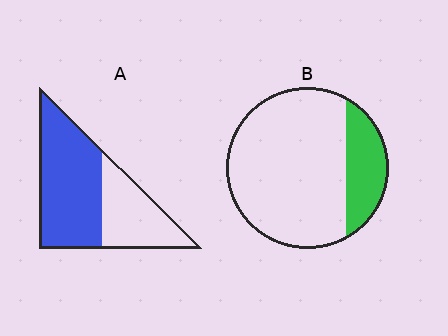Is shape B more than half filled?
No.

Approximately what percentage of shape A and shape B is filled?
A is approximately 60% and B is approximately 20%.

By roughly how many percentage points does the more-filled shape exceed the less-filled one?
By roughly 40 percentage points (A over B).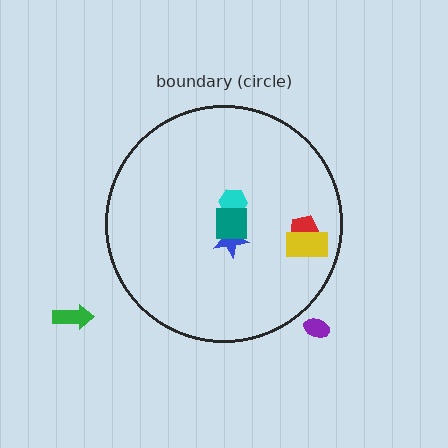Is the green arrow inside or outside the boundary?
Outside.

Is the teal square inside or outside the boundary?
Inside.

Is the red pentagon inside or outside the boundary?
Inside.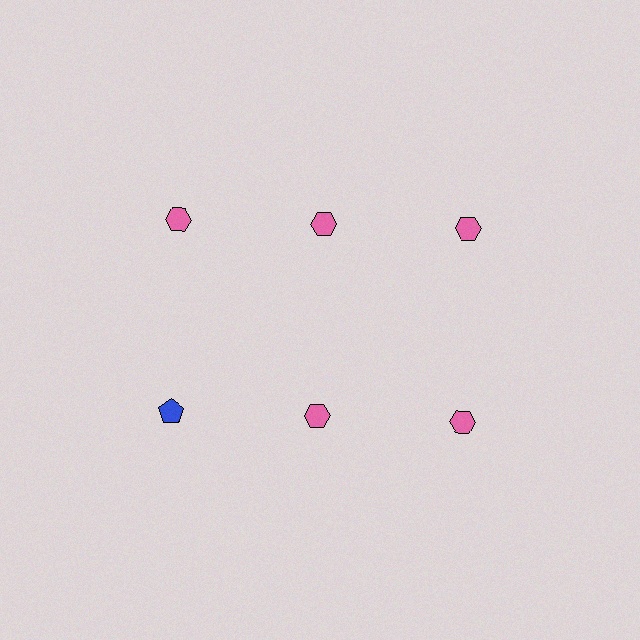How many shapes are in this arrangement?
There are 6 shapes arranged in a grid pattern.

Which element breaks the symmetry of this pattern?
The blue pentagon in the second row, leftmost column breaks the symmetry. All other shapes are pink hexagons.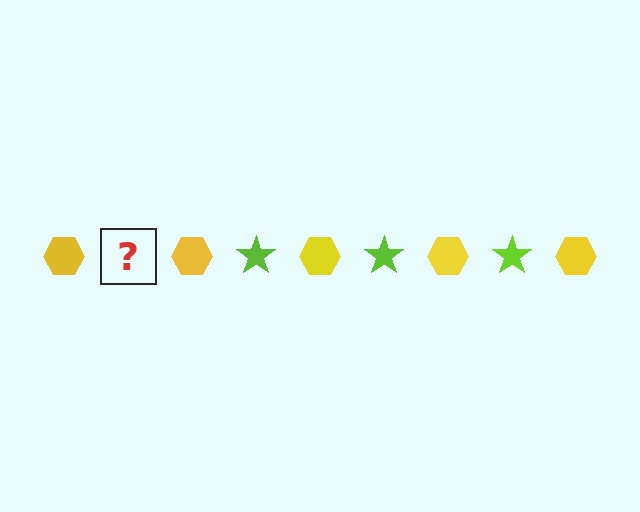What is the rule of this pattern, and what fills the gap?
The rule is that the pattern alternates between yellow hexagon and lime star. The gap should be filled with a lime star.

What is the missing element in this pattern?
The missing element is a lime star.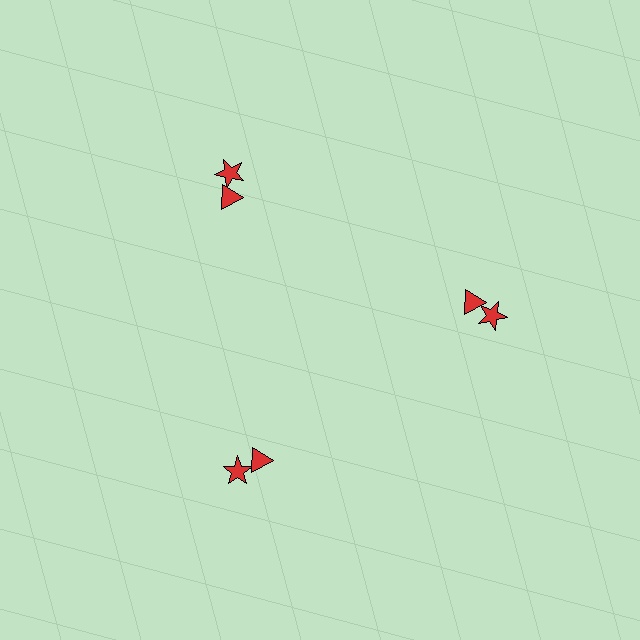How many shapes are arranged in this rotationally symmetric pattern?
There are 6 shapes, arranged in 3 groups of 2.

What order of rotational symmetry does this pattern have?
This pattern has 3-fold rotational symmetry.